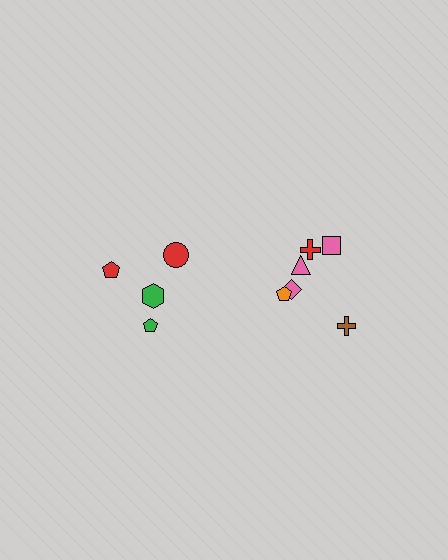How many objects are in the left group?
There are 4 objects.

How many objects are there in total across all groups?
There are 10 objects.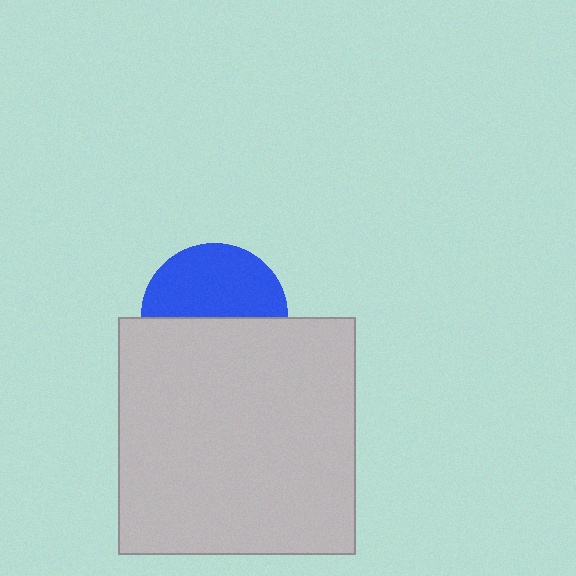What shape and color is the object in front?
The object in front is a light gray square.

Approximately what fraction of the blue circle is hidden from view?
Roughly 49% of the blue circle is hidden behind the light gray square.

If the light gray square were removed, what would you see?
You would see the complete blue circle.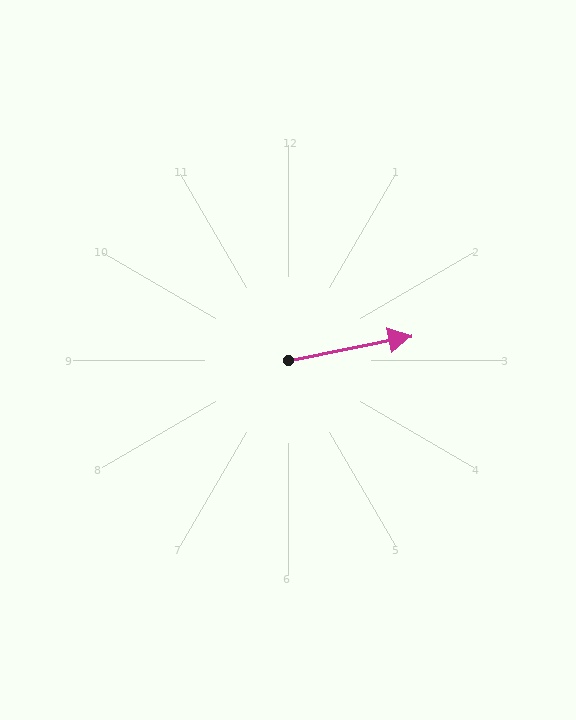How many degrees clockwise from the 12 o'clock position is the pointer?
Approximately 79 degrees.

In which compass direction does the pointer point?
East.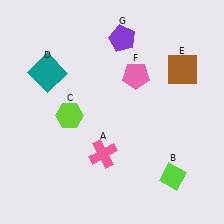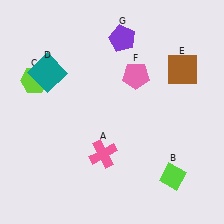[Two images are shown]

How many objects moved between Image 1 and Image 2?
1 object moved between the two images.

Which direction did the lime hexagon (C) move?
The lime hexagon (C) moved left.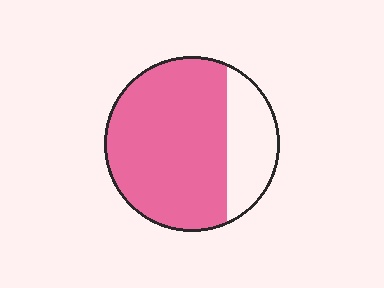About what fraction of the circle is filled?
About three quarters (3/4).